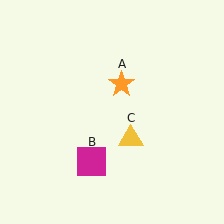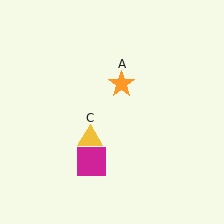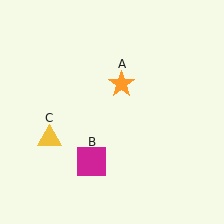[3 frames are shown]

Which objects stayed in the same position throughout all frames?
Orange star (object A) and magenta square (object B) remained stationary.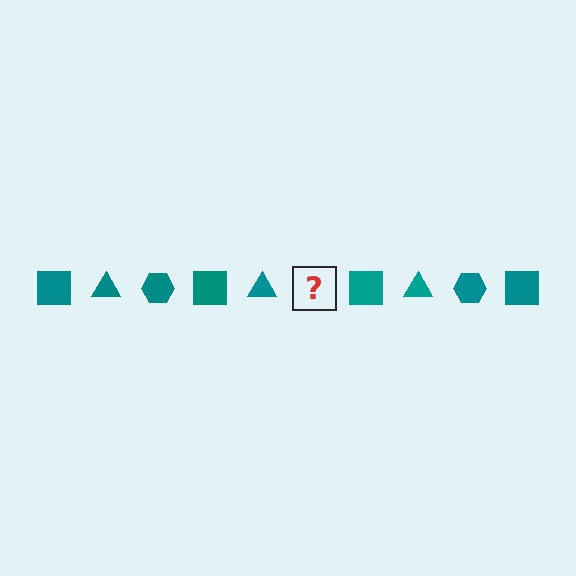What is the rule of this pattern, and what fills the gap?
The rule is that the pattern cycles through square, triangle, hexagon shapes in teal. The gap should be filled with a teal hexagon.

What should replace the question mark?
The question mark should be replaced with a teal hexagon.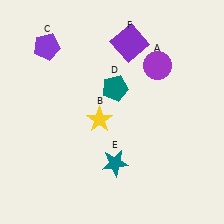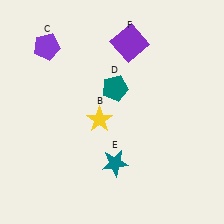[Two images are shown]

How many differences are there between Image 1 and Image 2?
There is 1 difference between the two images.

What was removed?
The purple circle (A) was removed in Image 2.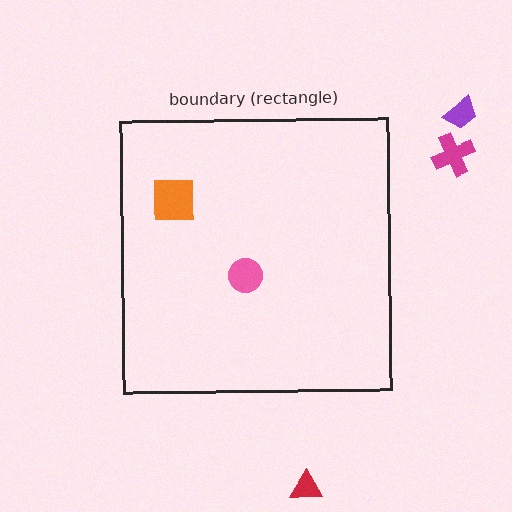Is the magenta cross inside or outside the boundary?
Outside.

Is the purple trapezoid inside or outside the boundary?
Outside.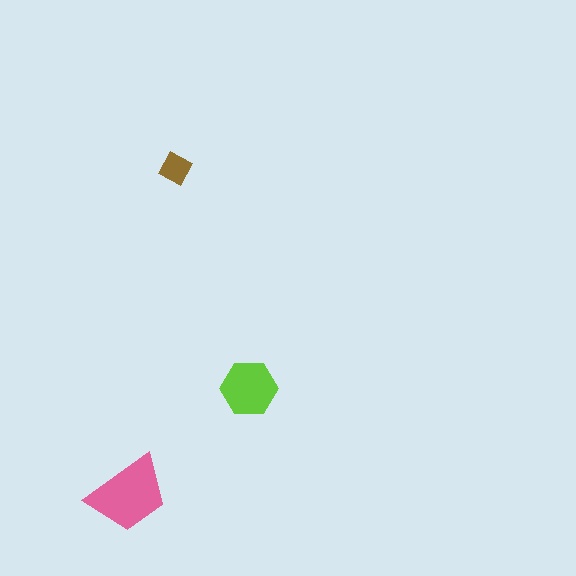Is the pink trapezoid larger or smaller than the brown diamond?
Larger.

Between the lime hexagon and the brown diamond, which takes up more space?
The lime hexagon.